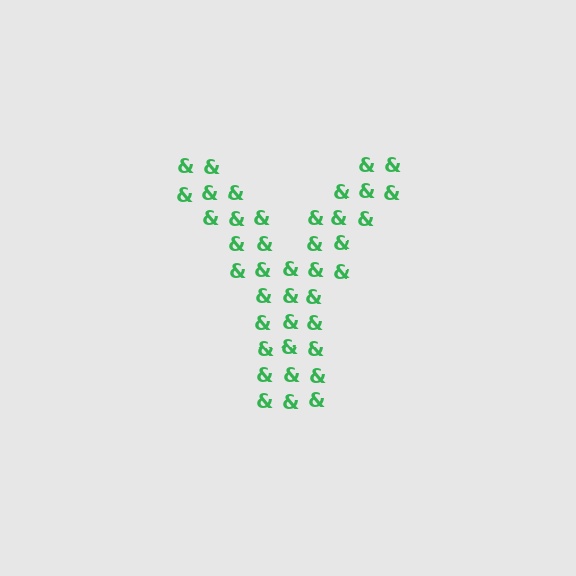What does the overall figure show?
The overall figure shows the letter Y.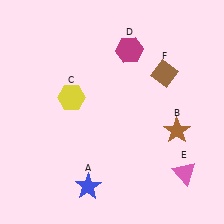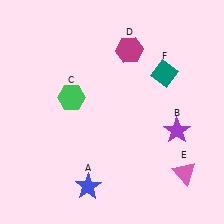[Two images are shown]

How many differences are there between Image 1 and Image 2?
There are 3 differences between the two images.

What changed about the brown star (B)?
In Image 1, B is brown. In Image 2, it changed to purple.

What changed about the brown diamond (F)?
In Image 1, F is brown. In Image 2, it changed to teal.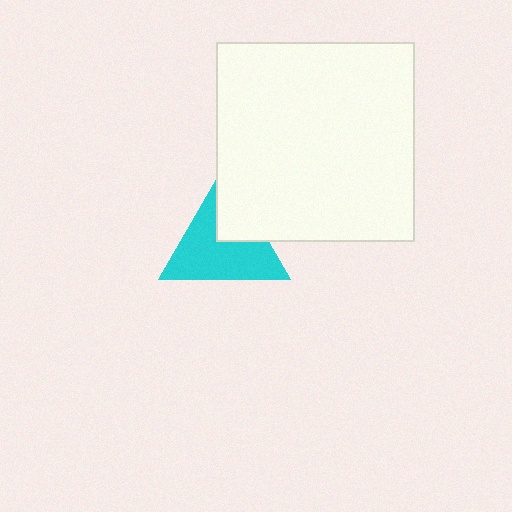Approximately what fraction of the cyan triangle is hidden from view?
Roughly 31% of the cyan triangle is hidden behind the white square.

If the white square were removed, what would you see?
You would see the complete cyan triangle.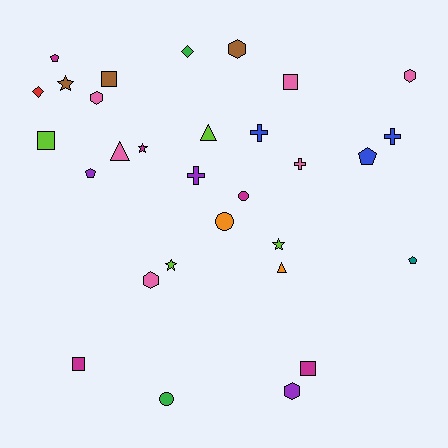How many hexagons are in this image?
There are 5 hexagons.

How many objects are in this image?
There are 30 objects.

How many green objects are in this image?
There are 2 green objects.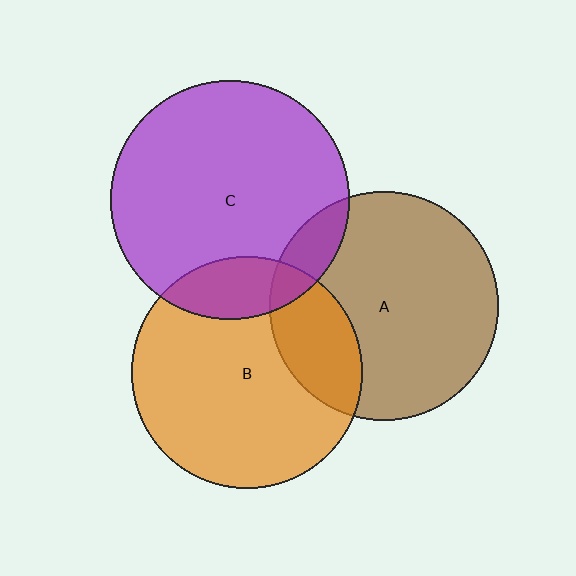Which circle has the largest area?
Circle C (purple).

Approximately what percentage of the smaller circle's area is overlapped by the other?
Approximately 15%.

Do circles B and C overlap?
Yes.